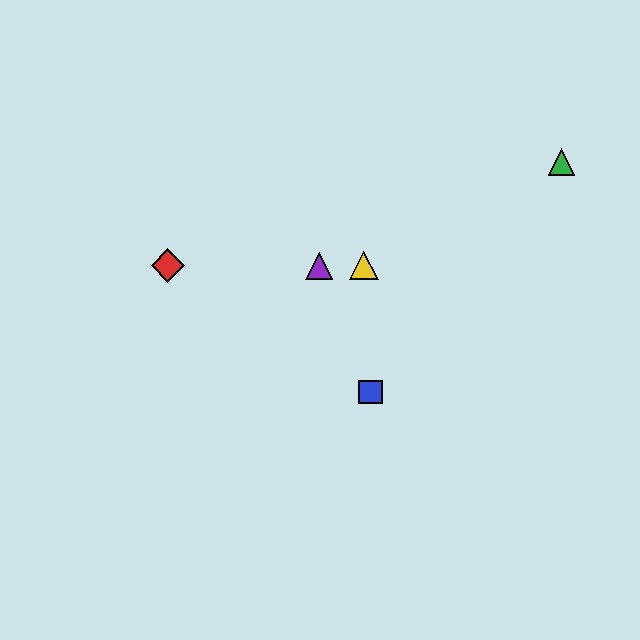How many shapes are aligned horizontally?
3 shapes (the red diamond, the yellow triangle, the purple triangle) are aligned horizontally.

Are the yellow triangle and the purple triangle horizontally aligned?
Yes, both are at y≈266.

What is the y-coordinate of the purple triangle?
The purple triangle is at y≈266.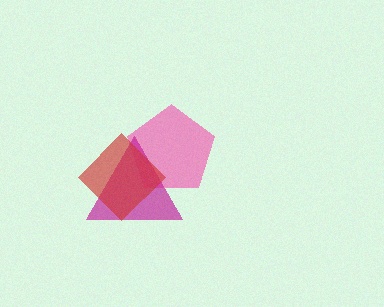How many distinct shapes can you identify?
There are 3 distinct shapes: a pink pentagon, a magenta triangle, a red diamond.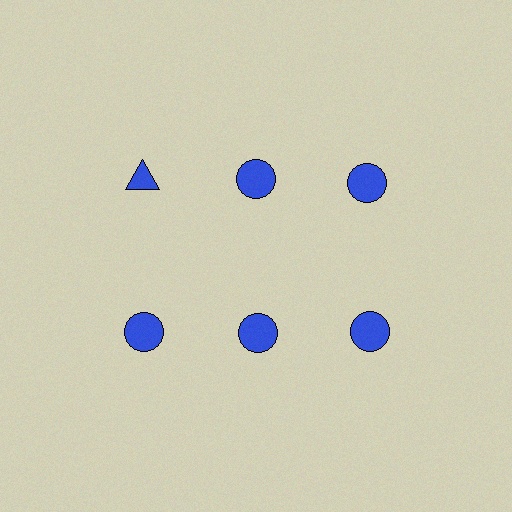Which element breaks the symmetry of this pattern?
The blue triangle in the top row, leftmost column breaks the symmetry. All other shapes are blue circles.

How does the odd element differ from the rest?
It has a different shape: triangle instead of circle.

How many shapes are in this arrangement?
There are 6 shapes arranged in a grid pattern.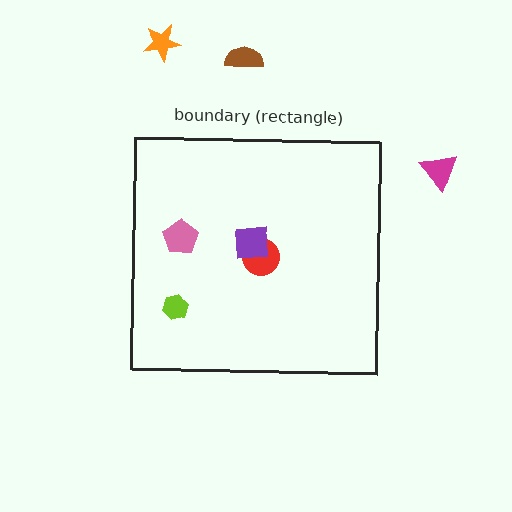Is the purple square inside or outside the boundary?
Inside.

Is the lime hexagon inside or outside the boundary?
Inside.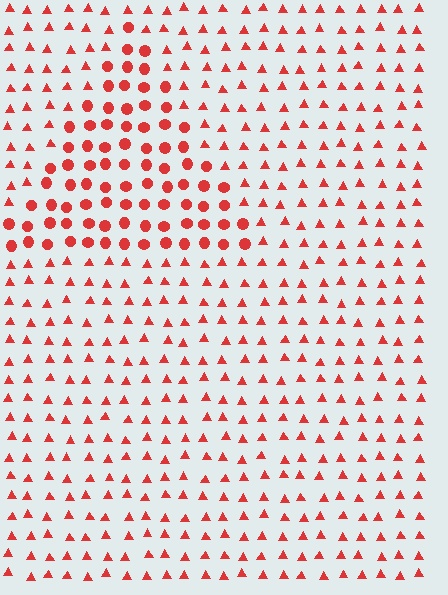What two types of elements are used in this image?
The image uses circles inside the triangle region and triangles outside it.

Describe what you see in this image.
The image is filled with small red elements arranged in a uniform grid. A triangle-shaped region contains circles, while the surrounding area contains triangles. The boundary is defined purely by the change in element shape.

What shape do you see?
I see a triangle.